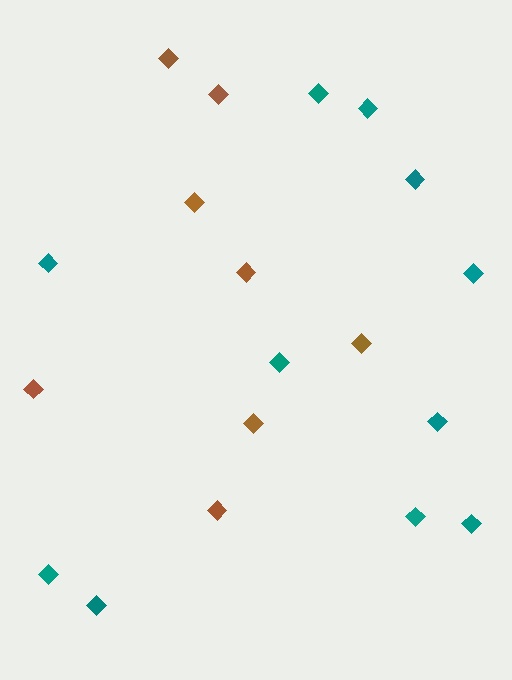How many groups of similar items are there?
There are 2 groups: one group of teal diamonds (11) and one group of brown diamonds (8).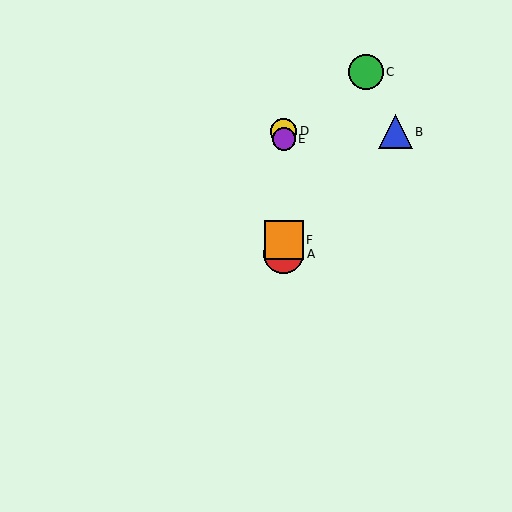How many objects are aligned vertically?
4 objects (A, D, E, F) are aligned vertically.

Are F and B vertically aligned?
No, F is at x≈284 and B is at x≈396.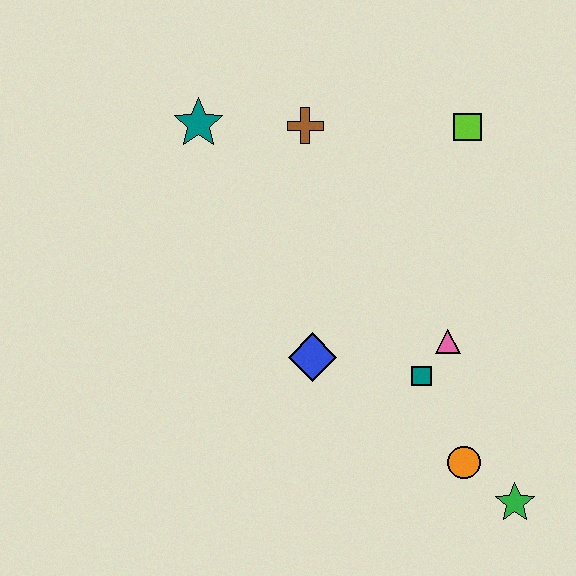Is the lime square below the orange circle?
No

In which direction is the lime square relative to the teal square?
The lime square is above the teal square.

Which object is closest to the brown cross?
The teal star is closest to the brown cross.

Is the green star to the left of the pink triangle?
No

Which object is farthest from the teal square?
The teal star is farthest from the teal square.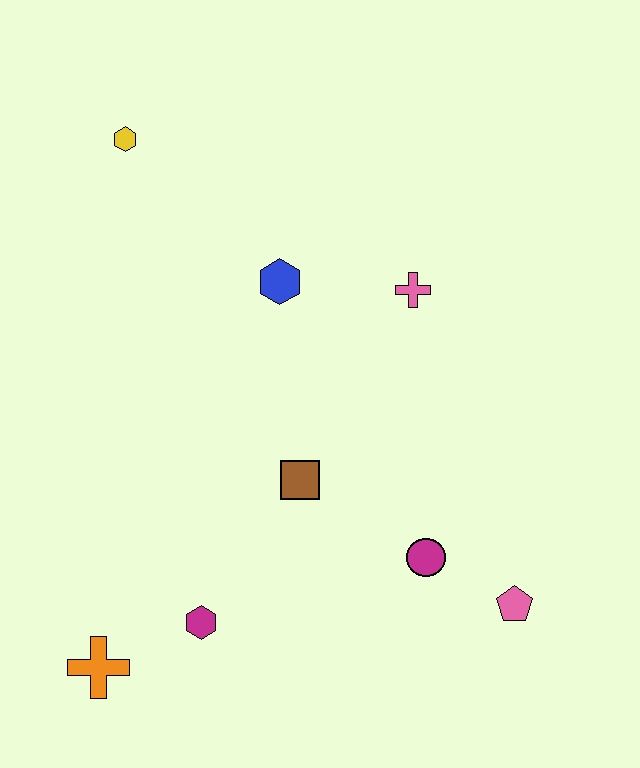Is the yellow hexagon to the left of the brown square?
Yes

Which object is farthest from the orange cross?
The yellow hexagon is farthest from the orange cross.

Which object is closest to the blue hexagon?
The pink cross is closest to the blue hexagon.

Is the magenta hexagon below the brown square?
Yes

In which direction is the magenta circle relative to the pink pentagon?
The magenta circle is to the left of the pink pentagon.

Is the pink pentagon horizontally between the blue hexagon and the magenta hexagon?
No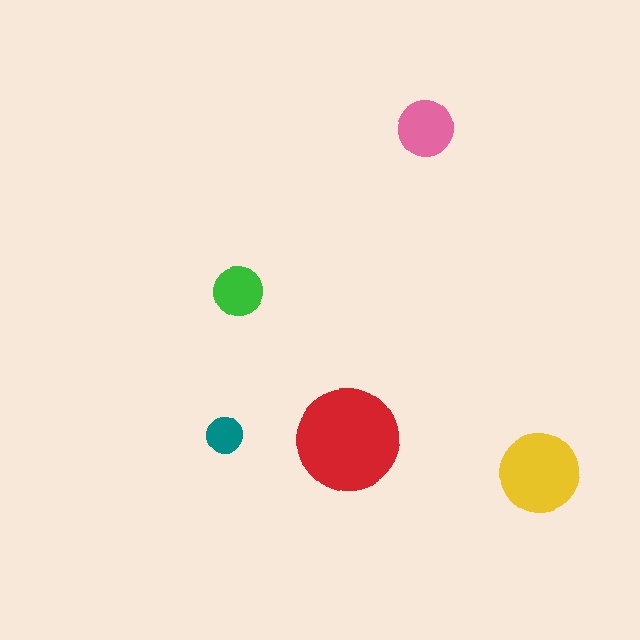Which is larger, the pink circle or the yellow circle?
The yellow one.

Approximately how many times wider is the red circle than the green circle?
About 2 times wider.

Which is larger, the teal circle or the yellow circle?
The yellow one.